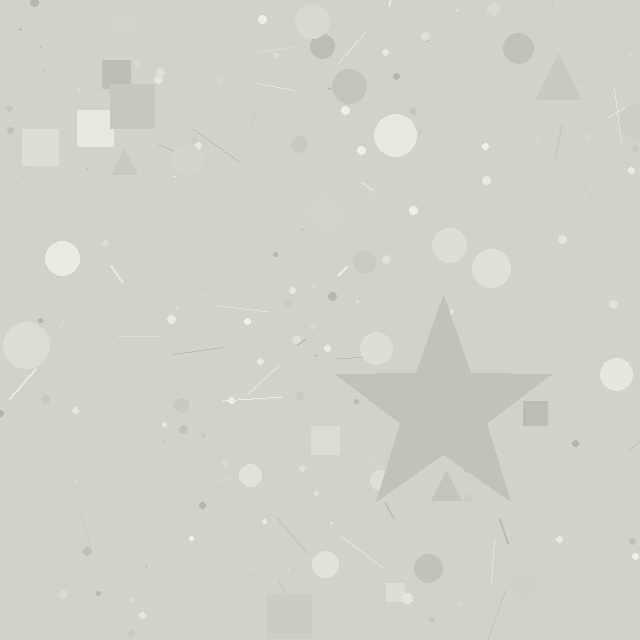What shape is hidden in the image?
A star is hidden in the image.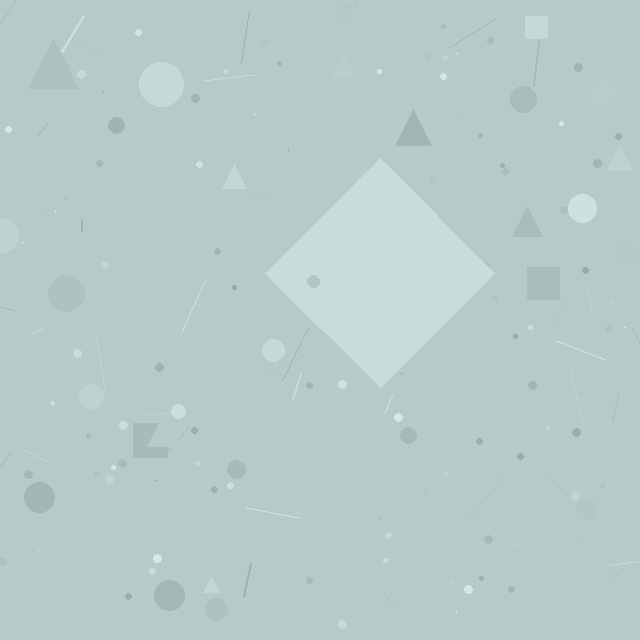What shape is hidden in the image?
A diamond is hidden in the image.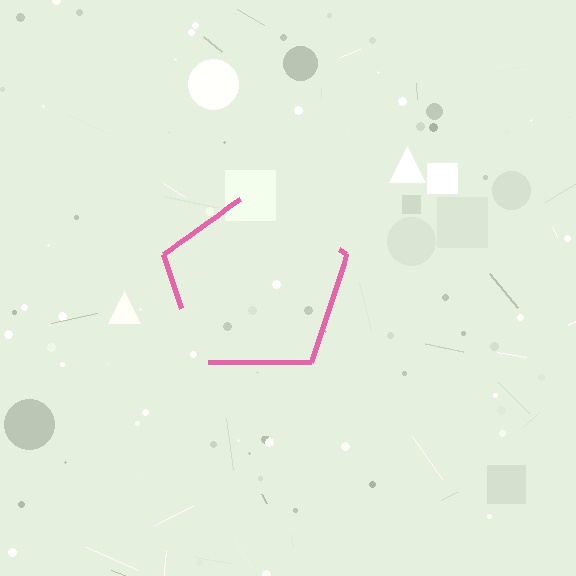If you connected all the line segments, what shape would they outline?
They would outline a pentagon.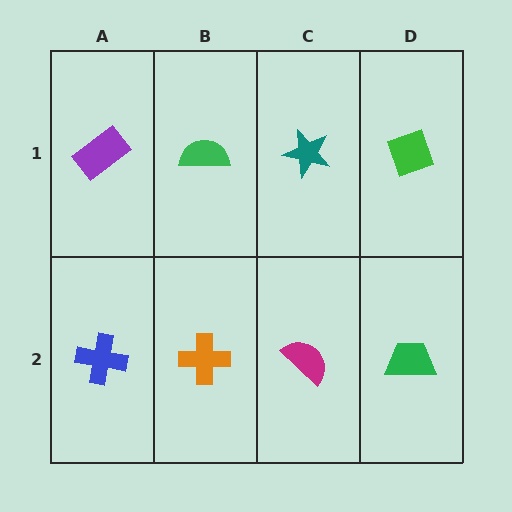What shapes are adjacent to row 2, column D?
A green diamond (row 1, column D), a magenta semicircle (row 2, column C).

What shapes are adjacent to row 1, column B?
An orange cross (row 2, column B), a purple rectangle (row 1, column A), a teal star (row 1, column C).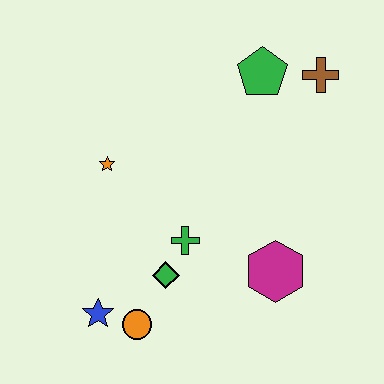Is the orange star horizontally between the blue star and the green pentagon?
Yes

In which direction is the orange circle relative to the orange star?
The orange circle is below the orange star.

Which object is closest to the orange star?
The green cross is closest to the orange star.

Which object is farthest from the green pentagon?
The blue star is farthest from the green pentagon.